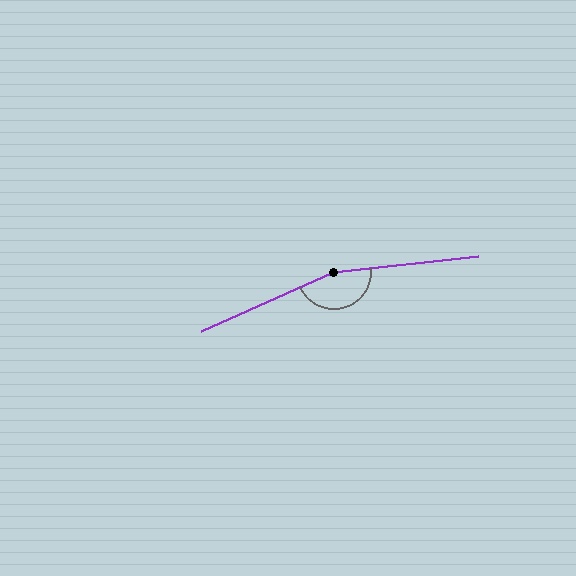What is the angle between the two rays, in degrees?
Approximately 162 degrees.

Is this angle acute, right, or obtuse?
It is obtuse.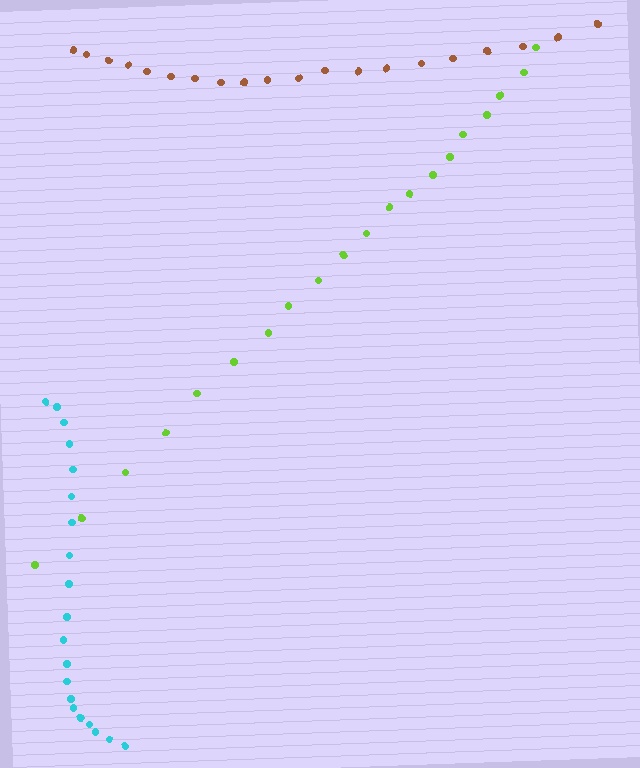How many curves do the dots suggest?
There are 3 distinct paths.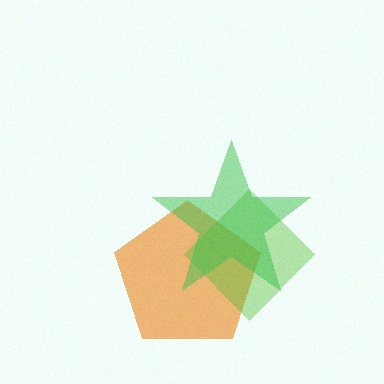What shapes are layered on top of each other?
The layered shapes are: an orange pentagon, a lime diamond, a green star.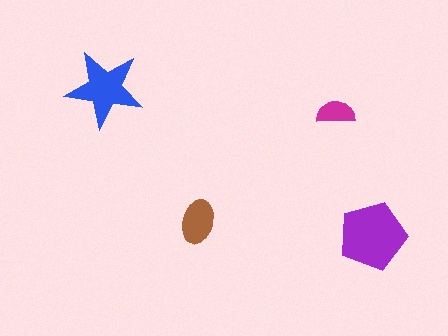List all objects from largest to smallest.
The purple pentagon, the blue star, the brown ellipse, the magenta semicircle.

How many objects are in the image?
There are 4 objects in the image.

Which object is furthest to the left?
The blue star is leftmost.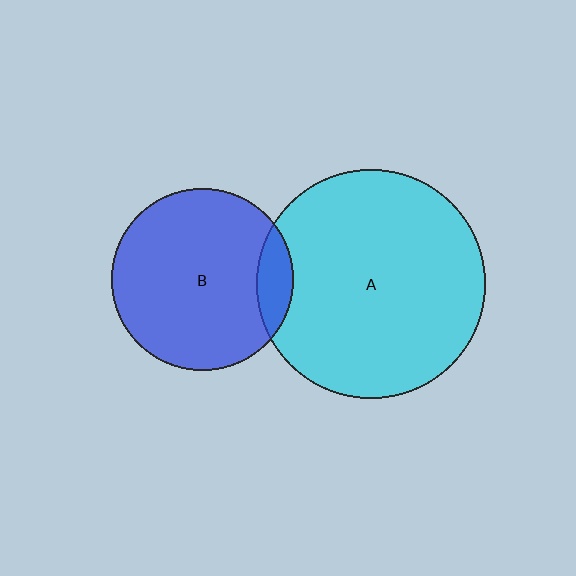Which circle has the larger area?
Circle A (cyan).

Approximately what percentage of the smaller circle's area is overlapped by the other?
Approximately 10%.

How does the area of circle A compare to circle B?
Approximately 1.6 times.